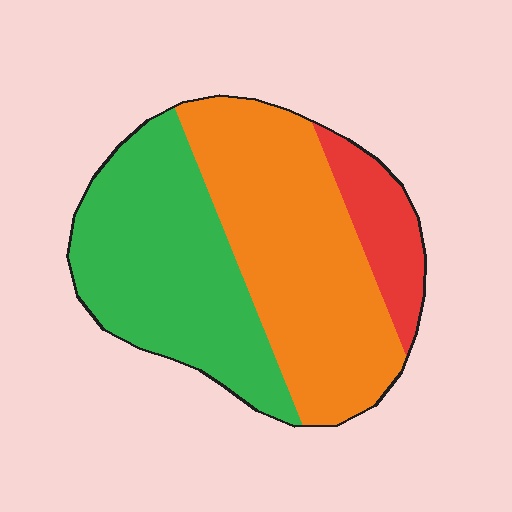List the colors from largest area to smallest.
From largest to smallest: orange, green, red.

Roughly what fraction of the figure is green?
Green covers 41% of the figure.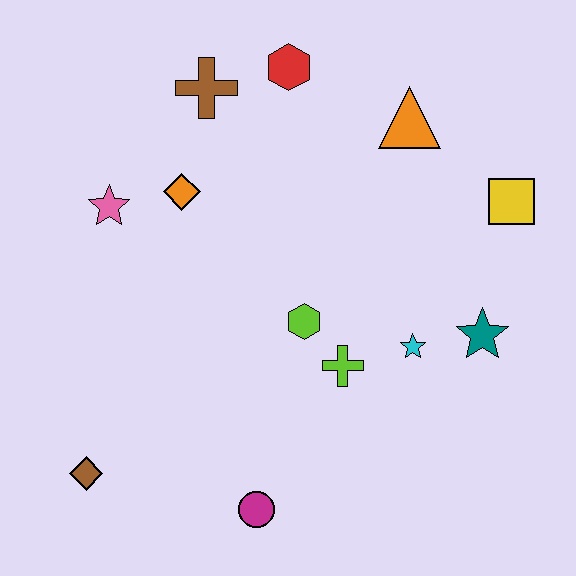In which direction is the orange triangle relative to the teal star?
The orange triangle is above the teal star.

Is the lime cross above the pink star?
No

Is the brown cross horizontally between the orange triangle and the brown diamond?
Yes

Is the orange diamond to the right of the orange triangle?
No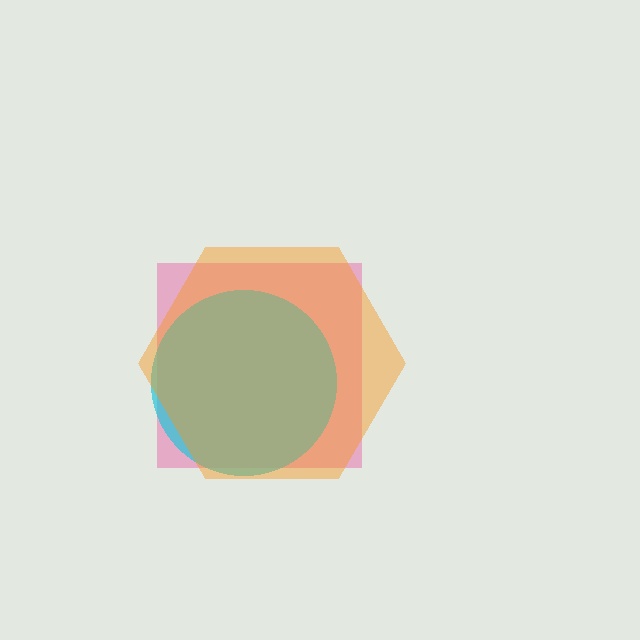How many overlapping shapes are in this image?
There are 3 overlapping shapes in the image.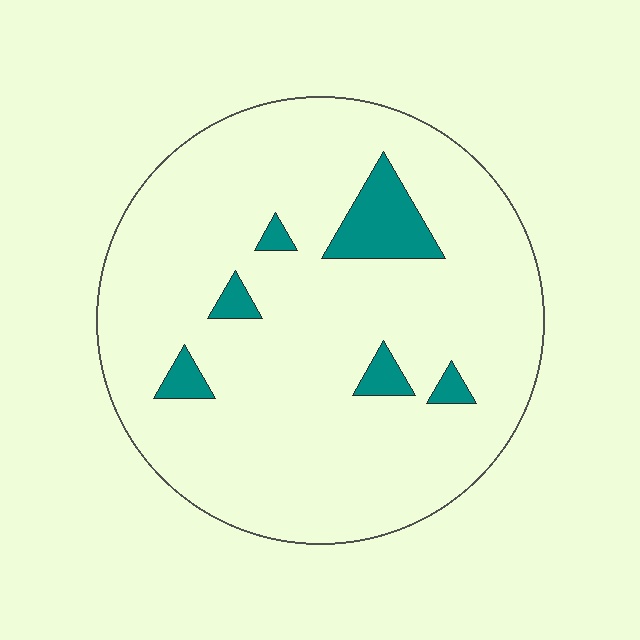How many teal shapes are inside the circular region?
6.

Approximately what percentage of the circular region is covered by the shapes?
Approximately 10%.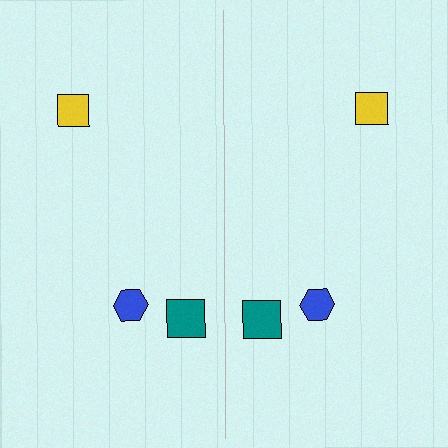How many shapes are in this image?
There are 6 shapes in this image.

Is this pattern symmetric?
Yes, this pattern has bilateral (reflection) symmetry.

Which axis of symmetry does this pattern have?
The pattern has a vertical axis of symmetry running through the center of the image.